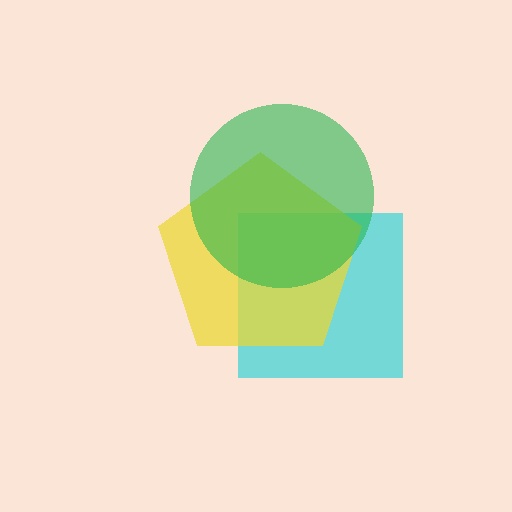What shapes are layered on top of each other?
The layered shapes are: a cyan square, a yellow pentagon, a green circle.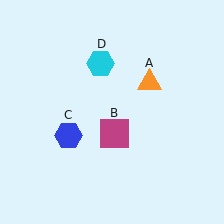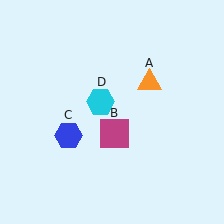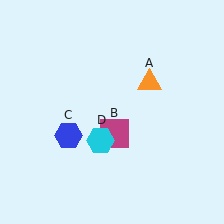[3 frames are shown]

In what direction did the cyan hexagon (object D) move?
The cyan hexagon (object D) moved down.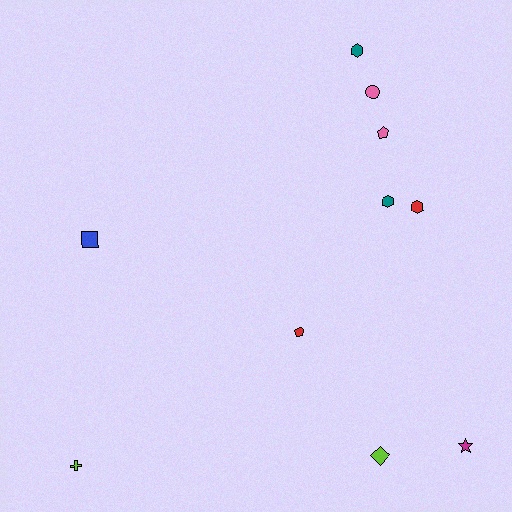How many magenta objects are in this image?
There is 1 magenta object.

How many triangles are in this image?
There are no triangles.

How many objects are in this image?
There are 10 objects.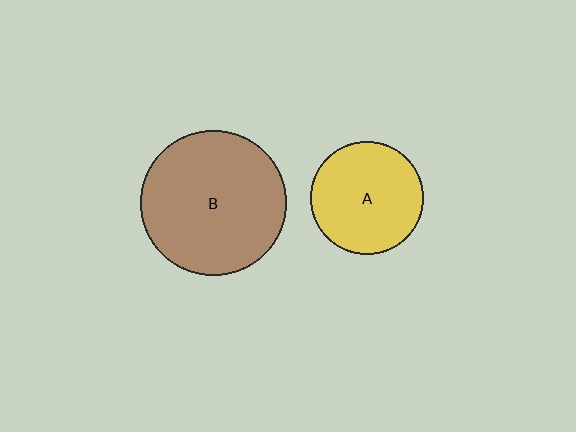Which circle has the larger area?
Circle B (brown).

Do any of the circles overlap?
No, none of the circles overlap.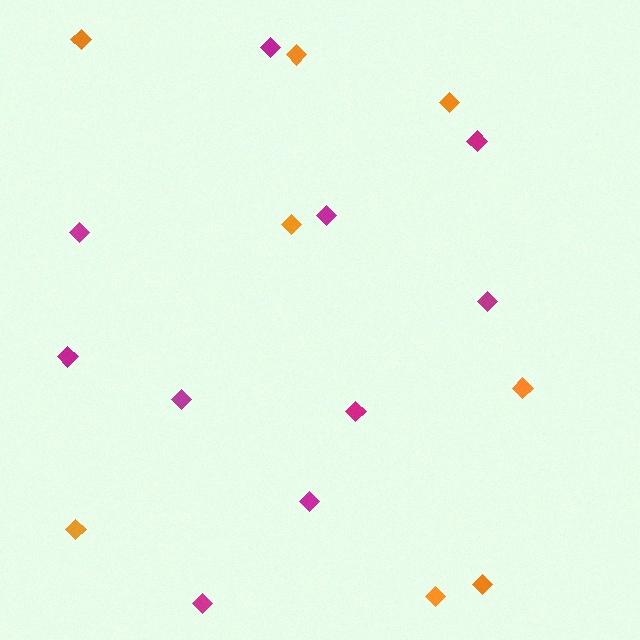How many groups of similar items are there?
There are 2 groups: one group of magenta diamonds (10) and one group of orange diamonds (8).